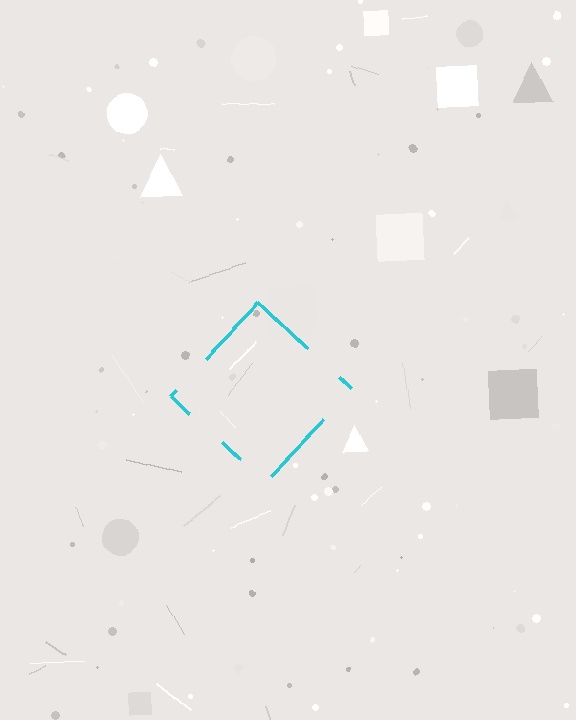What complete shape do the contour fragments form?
The contour fragments form a diamond.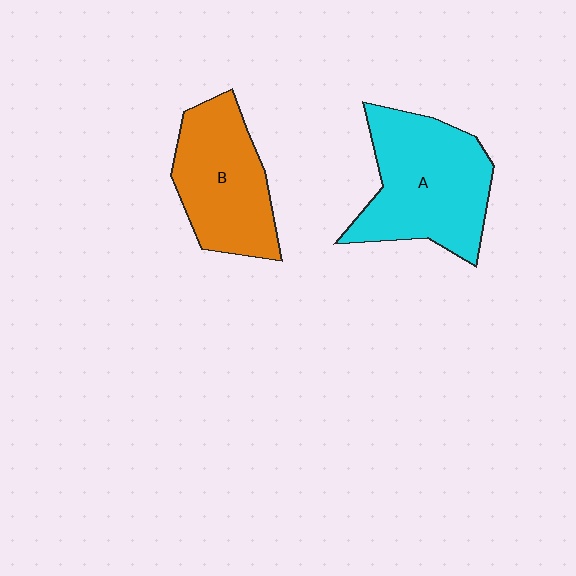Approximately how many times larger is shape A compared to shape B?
Approximately 1.2 times.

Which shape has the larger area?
Shape A (cyan).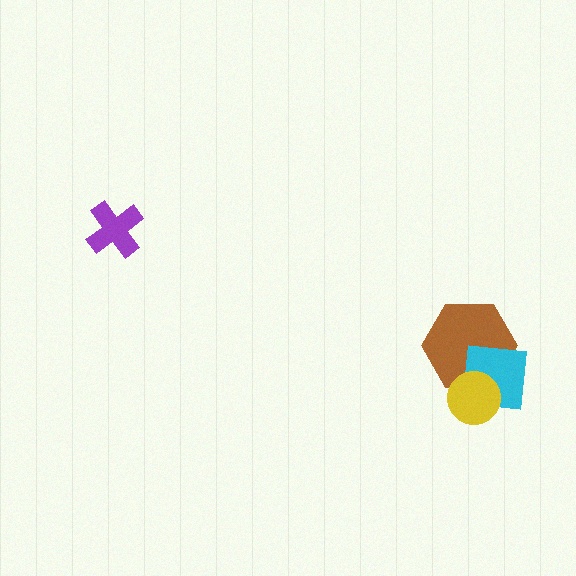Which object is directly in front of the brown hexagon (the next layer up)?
The cyan square is directly in front of the brown hexagon.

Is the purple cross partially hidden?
No, no other shape covers it.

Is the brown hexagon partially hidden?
Yes, it is partially covered by another shape.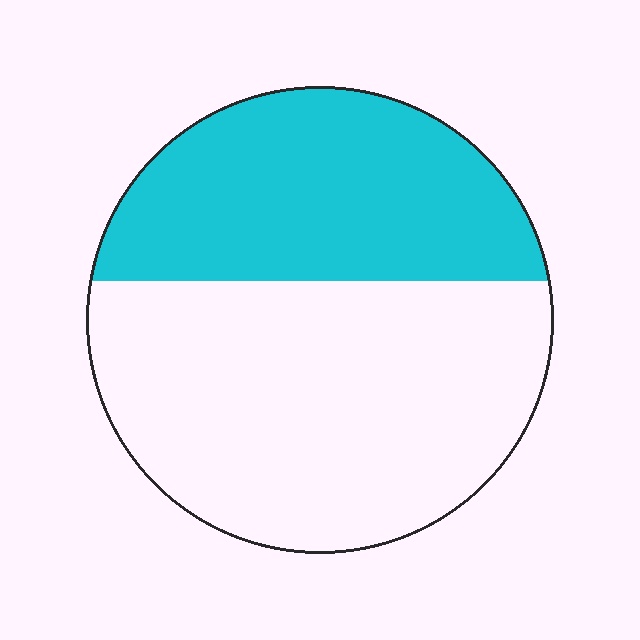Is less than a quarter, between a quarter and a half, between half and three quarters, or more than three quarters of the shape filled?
Between a quarter and a half.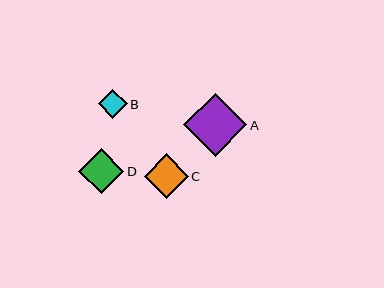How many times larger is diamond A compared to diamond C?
Diamond A is approximately 1.4 times the size of diamond C.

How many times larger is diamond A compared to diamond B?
Diamond A is approximately 2.1 times the size of diamond B.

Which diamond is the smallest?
Diamond B is the smallest with a size of approximately 29 pixels.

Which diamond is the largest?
Diamond A is the largest with a size of approximately 63 pixels.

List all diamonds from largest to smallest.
From largest to smallest: A, D, C, B.